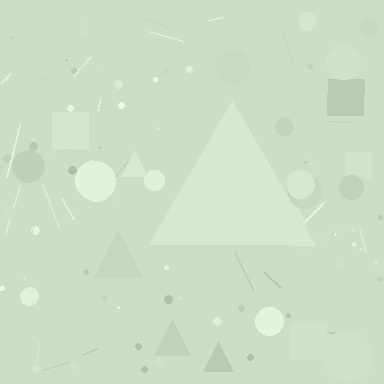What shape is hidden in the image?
A triangle is hidden in the image.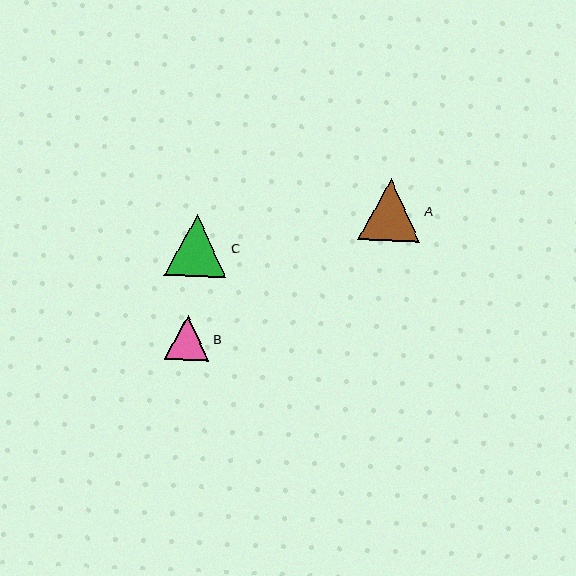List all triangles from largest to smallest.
From largest to smallest: A, C, B.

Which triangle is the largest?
Triangle A is the largest with a size of approximately 62 pixels.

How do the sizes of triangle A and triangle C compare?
Triangle A and triangle C are approximately the same size.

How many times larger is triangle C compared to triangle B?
Triangle C is approximately 1.4 times the size of triangle B.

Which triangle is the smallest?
Triangle B is the smallest with a size of approximately 44 pixels.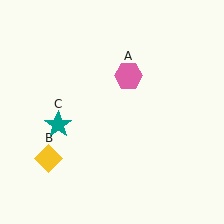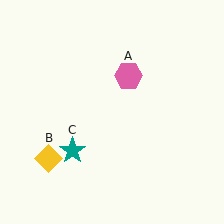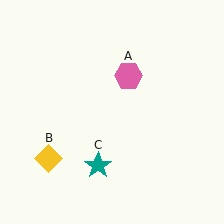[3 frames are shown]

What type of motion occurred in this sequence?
The teal star (object C) rotated counterclockwise around the center of the scene.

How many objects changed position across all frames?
1 object changed position: teal star (object C).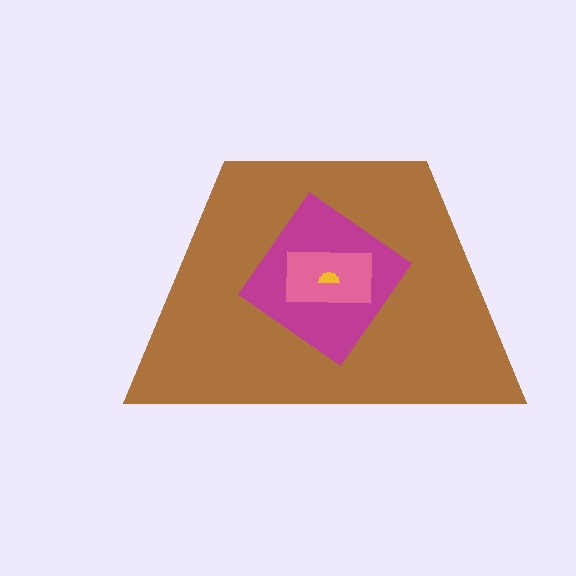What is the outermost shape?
The brown trapezoid.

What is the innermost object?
The yellow semicircle.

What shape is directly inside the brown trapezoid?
The magenta diamond.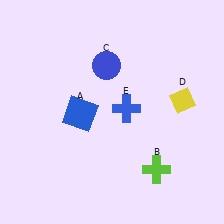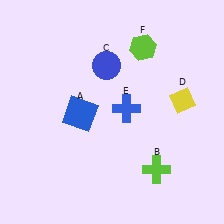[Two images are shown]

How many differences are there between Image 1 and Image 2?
There is 1 difference between the two images.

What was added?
A lime hexagon (F) was added in Image 2.